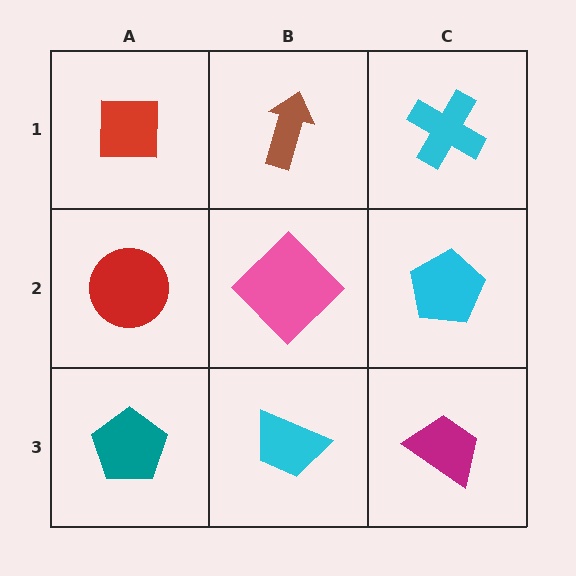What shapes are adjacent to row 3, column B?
A pink diamond (row 2, column B), a teal pentagon (row 3, column A), a magenta trapezoid (row 3, column C).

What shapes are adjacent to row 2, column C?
A cyan cross (row 1, column C), a magenta trapezoid (row 3, column C), a pink diamond (row 2, column B).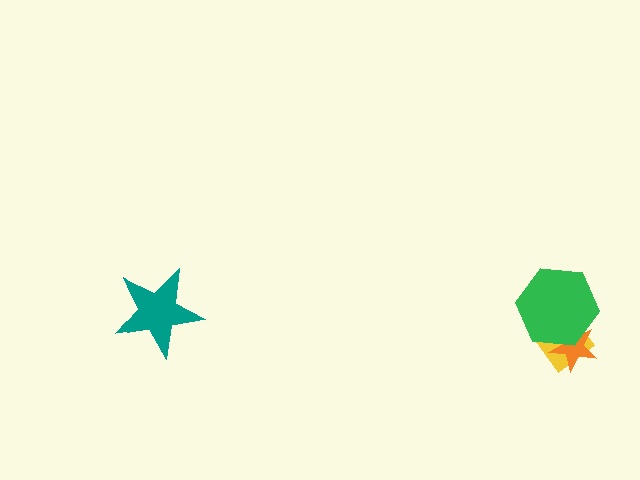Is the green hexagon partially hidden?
No, no other shape covers it.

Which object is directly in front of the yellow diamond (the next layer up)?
The orange star is directly in front of the yellow diamond.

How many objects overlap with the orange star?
2 objects overlap with the orange star.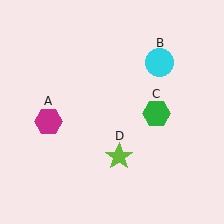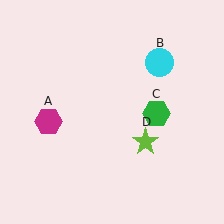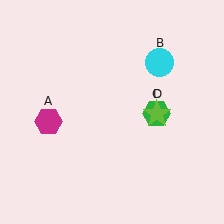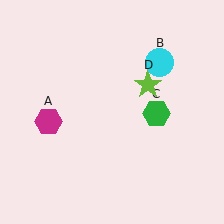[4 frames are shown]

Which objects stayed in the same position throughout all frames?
Magenta hexagon (object A) and cyan circle (object B) and green hexagon (object C) remained stationary.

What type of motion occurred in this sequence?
The lime star (object D) rotated counterclockwise around the center of the scene.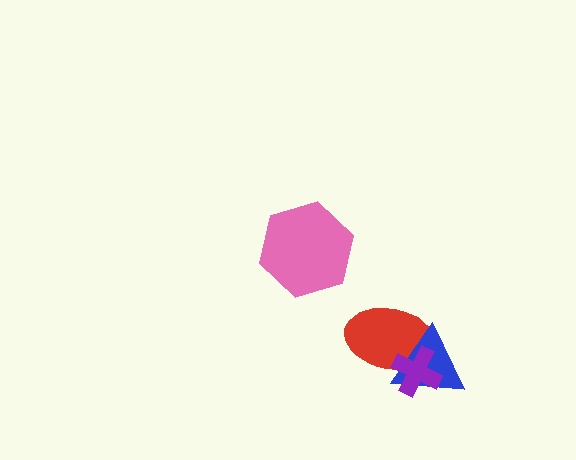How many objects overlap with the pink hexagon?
0 objects overlap with the pink hexagon.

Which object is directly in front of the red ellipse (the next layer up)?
The blue triangle is directly in front of the red ellipse.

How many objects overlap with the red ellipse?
2 objects overlap with the red ellipse.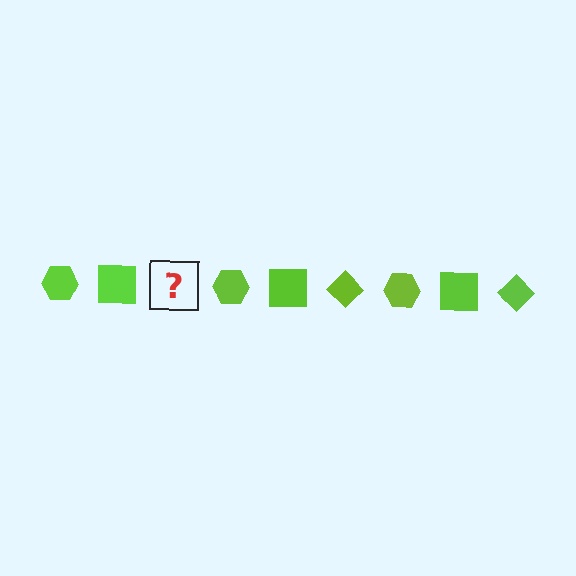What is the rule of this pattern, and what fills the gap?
The rule is that the pattern cycles through hexagon, square, diamond shapes in lime. The gap should be filled with a lime diamond.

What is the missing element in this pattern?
The missing element is a lime diamond.